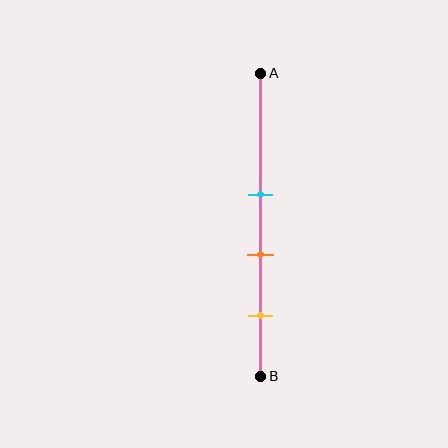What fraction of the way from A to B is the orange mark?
The orange mark is approximately 60% (0.6) of the way from A to B.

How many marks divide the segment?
There are 3 marks dividing the segment.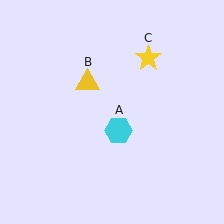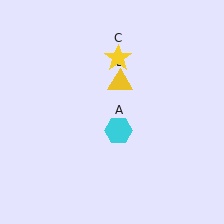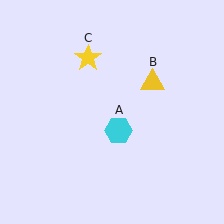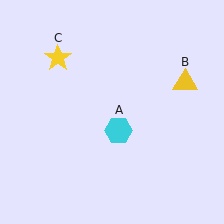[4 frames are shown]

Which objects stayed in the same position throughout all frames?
Cyan hexagon (object A) remained stationary.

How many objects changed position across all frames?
2 objects changed position: yellow triangle (object B), yellow star (object C).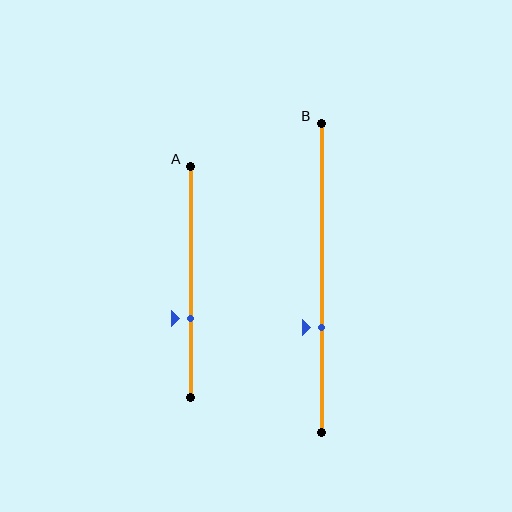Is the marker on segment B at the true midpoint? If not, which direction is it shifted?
No, the marker on segment B is shifted downward by about 16% of the segment length.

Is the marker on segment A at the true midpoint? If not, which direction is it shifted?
No, the marker on segment A is shifted downward by about 16% of the segment length.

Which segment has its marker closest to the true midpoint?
Segment A has its marker closest to the true midpoint.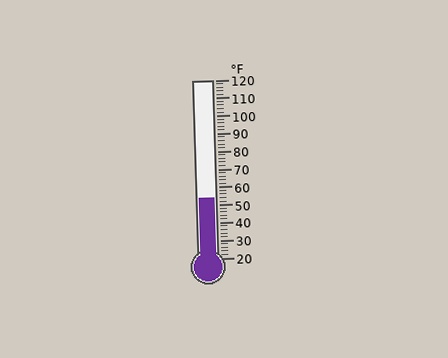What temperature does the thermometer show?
The thermometer shows approximately 54°F.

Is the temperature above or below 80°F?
The temperature is below 80°F.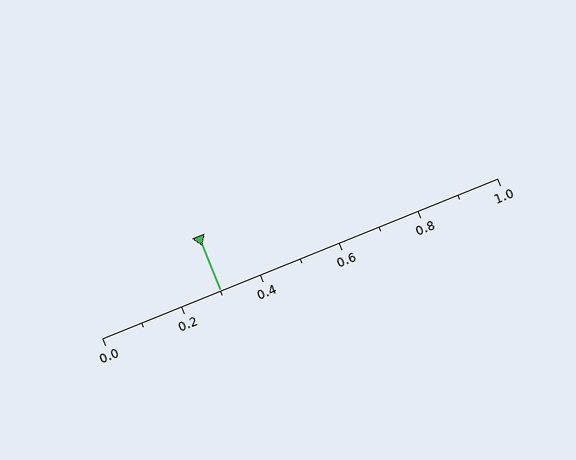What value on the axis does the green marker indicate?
The marker indicates approximately 0.3.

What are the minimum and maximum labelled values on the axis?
The axis runs from 0.0 to 1.0.